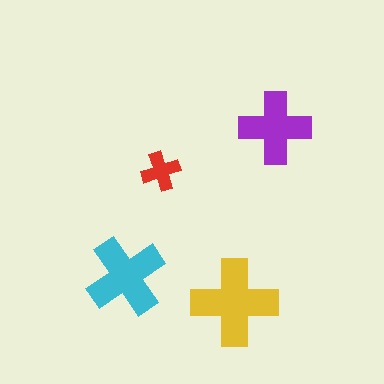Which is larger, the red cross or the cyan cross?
The cyan one.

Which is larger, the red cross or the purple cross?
The purple one.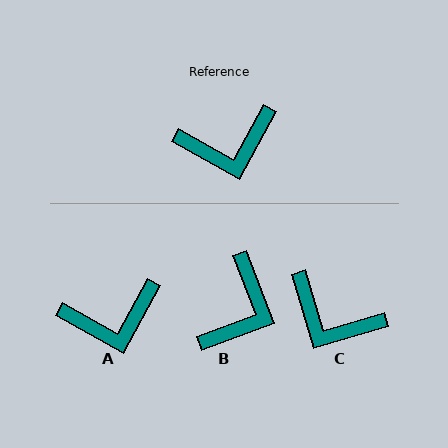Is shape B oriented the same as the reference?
No, it is off by about 49 degrees.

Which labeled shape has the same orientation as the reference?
A.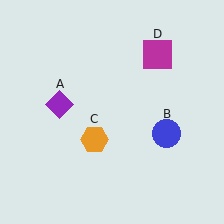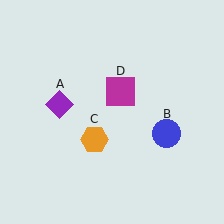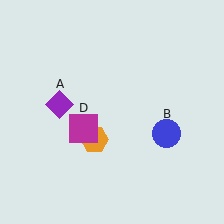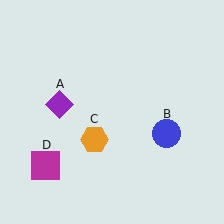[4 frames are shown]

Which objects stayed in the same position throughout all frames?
Purple diamond (object A) and blue circle (object B) and orange hexagon (object C) remained stationary.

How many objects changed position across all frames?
1 object changed position: magenta square (object D).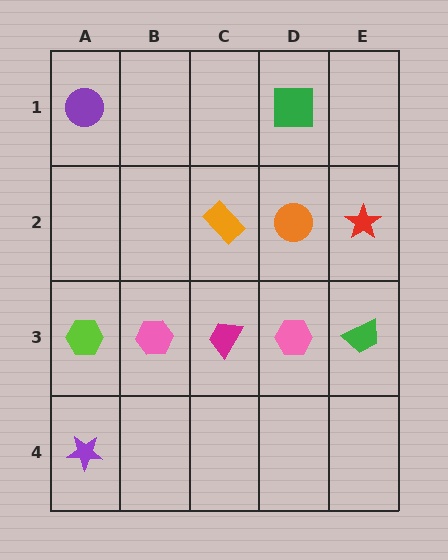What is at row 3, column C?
A magenta trapezoid.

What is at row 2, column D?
An orange circle.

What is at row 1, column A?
A purple circle.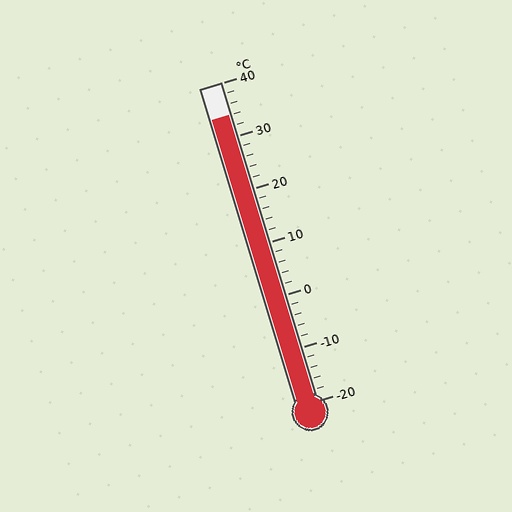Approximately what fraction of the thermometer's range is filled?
The thermometer is filled to approximately 90% of its range.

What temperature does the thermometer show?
The thermometer shows approximately 34°C.